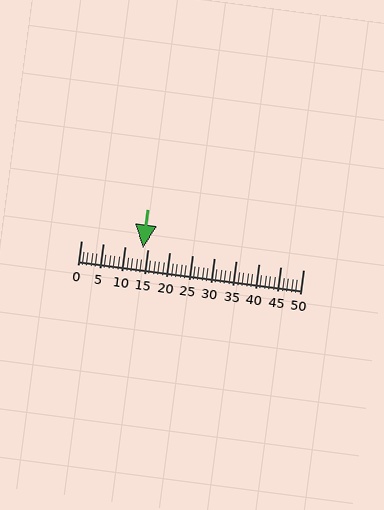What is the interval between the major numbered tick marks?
The major tick marks are spaced 5 units apart.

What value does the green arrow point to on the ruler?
The green arrow points to approximately 14.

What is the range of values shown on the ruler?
The ruler shows values from 0 to 50.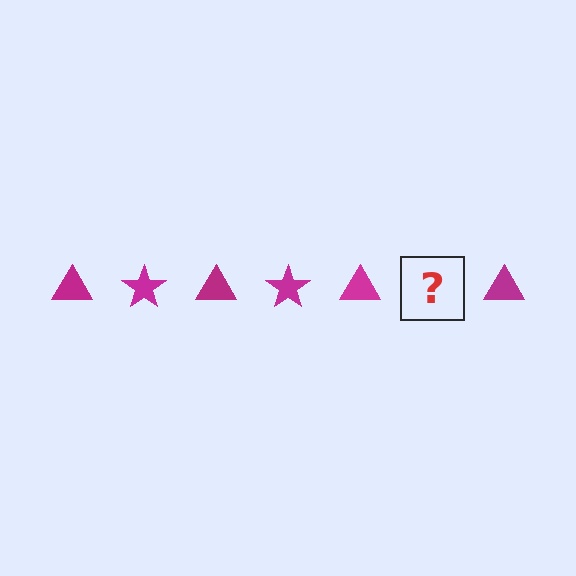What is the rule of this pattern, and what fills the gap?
The rule is that the pattern cycles through triangle, star shapes in magenta. The gap should be filled with a magenta star.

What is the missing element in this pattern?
The missing element is a magenta star.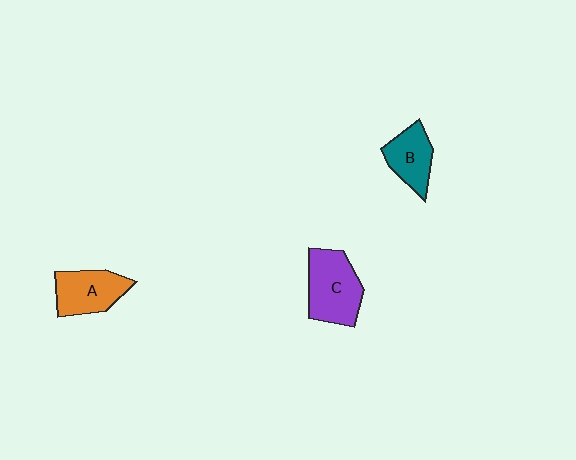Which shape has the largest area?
Shape C (purple).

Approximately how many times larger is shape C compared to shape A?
Approximately 1.2 times.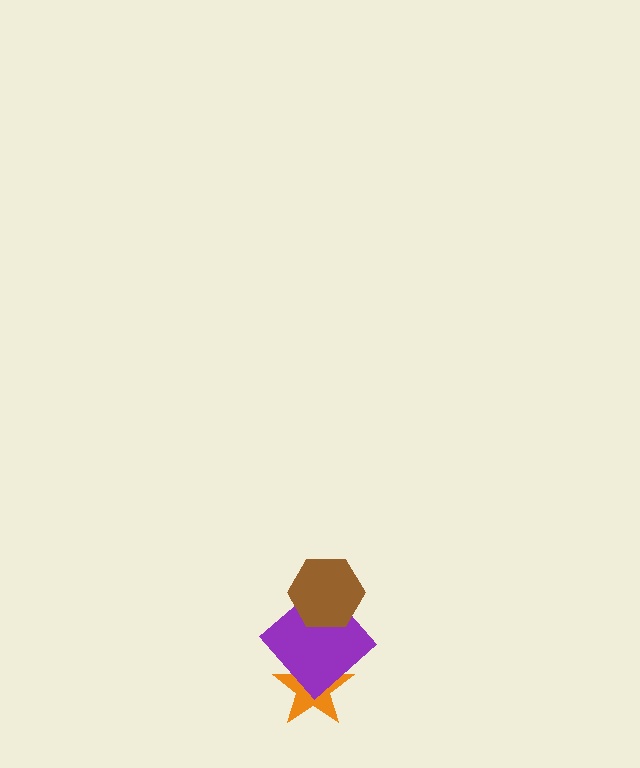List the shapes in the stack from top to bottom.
From top to bottom: the brown hexagon, the purple diamond, the orange star.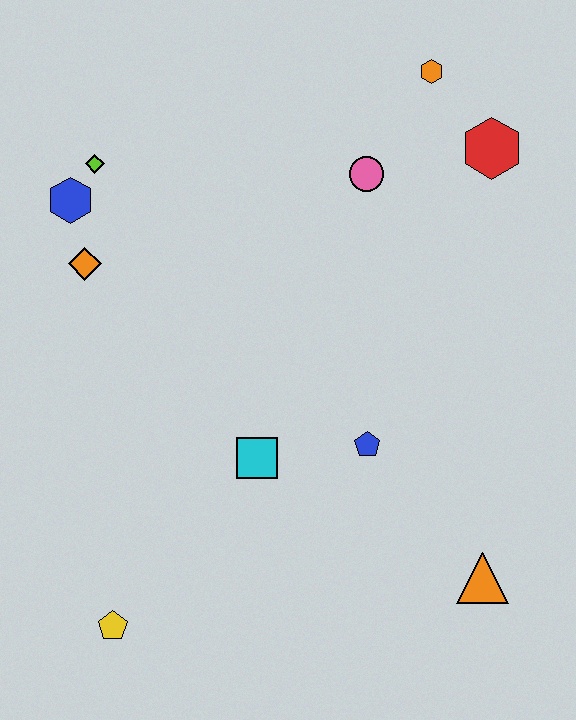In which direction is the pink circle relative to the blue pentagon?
The pink circle is above the blue pentagon.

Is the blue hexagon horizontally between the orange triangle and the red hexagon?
No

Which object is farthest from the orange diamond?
The orange triangle is farthest from the orange diamond.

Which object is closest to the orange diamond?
The blue hexagon is closest to the orange diamond.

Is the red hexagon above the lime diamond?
Yes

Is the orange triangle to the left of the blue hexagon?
No